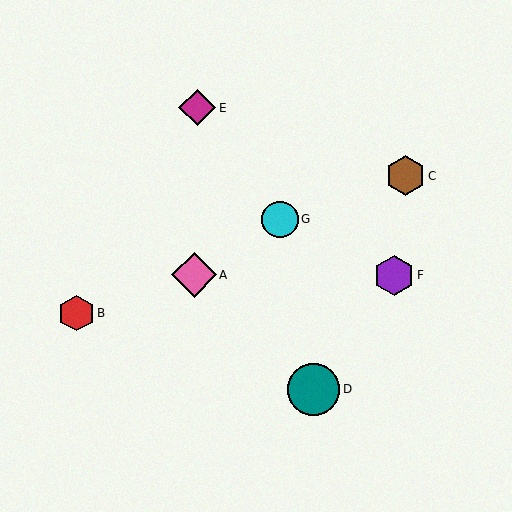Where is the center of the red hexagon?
The center of the red hexagon is at (77, 313).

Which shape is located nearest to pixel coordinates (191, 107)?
The magenta diamond (labeled E) at (197, 108) is nearest to that location.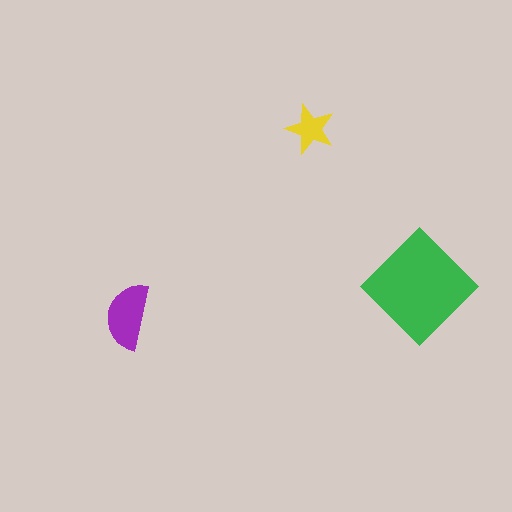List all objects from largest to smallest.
The green diamond, the purple semicircle, the yellow star.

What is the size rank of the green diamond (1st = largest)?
1st.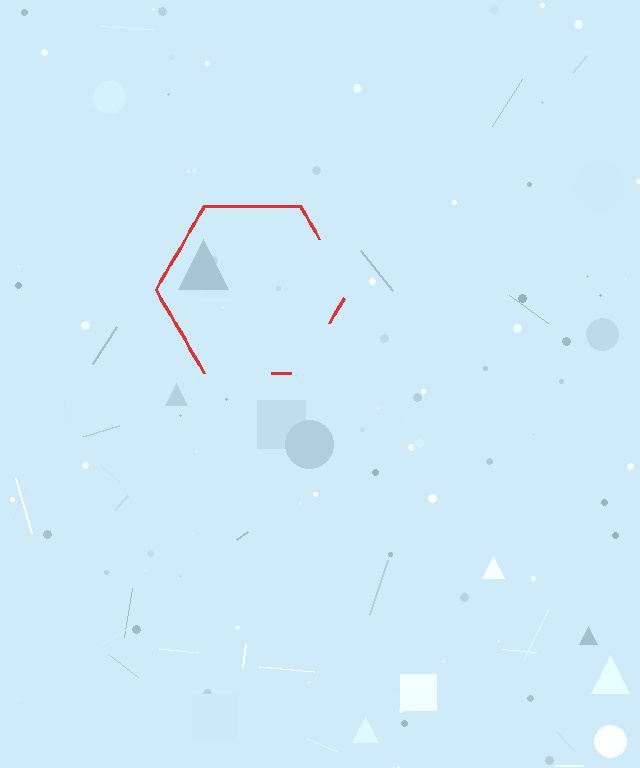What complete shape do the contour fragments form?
The contour fragments form a hexagon.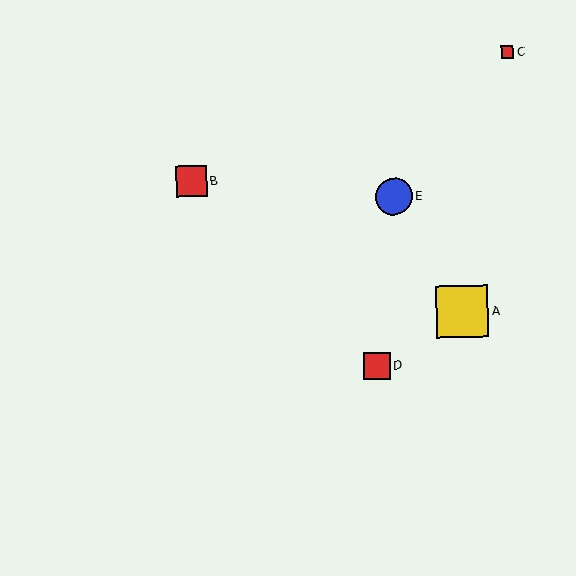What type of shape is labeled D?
Shape D is a red square.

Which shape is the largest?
The yellow square (labeled A) is the largest.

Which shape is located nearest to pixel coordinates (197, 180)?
The red square (labeled B) at (191, 181) is nearest to that location.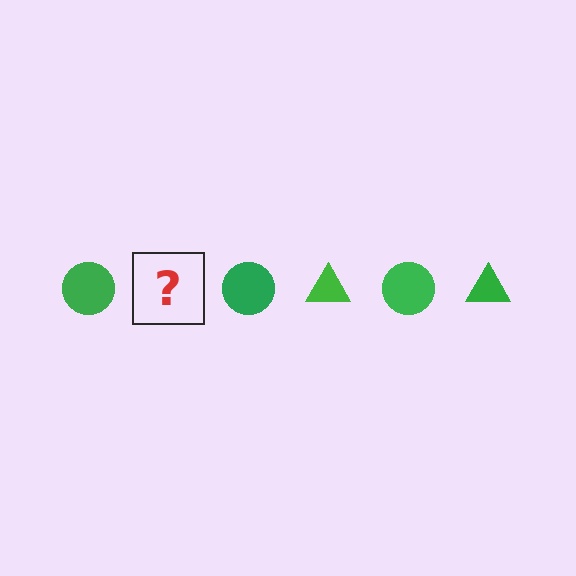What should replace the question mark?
The question mark should be replaced with a green triangle.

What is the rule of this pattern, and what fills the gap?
The rule is that the pattern cycles through circle, triangle shapes in green. The gap should be filled with a green triangle.